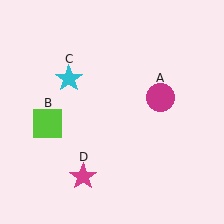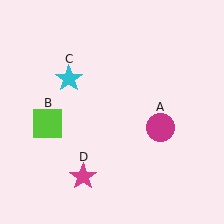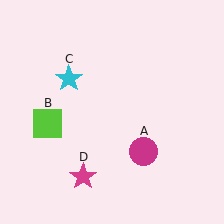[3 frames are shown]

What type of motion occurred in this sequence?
The magenta circle (object A) rotated clockwise around the center of the scene.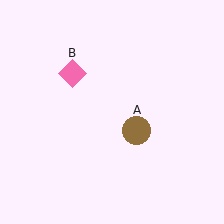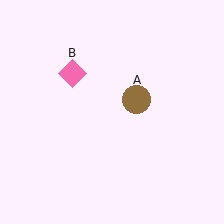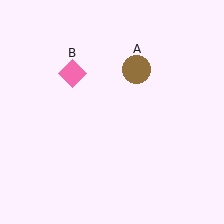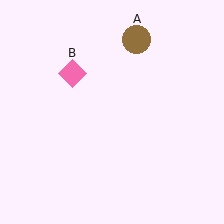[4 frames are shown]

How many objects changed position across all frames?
1 object changed position: brown circle (object A).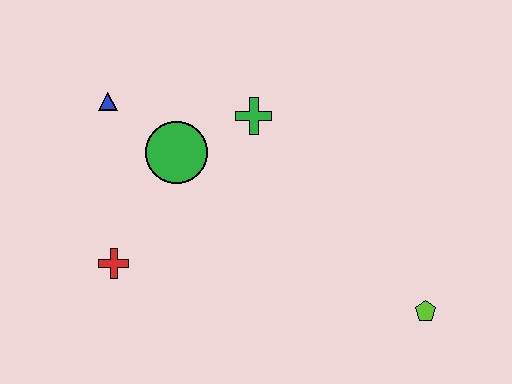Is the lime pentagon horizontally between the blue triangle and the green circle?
No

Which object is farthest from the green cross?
The lime pentagon is farthest from the green cross.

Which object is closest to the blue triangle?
The green circle is closest to the blue triangle.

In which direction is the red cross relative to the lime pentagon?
The red cross is to the left of the lime pentagon.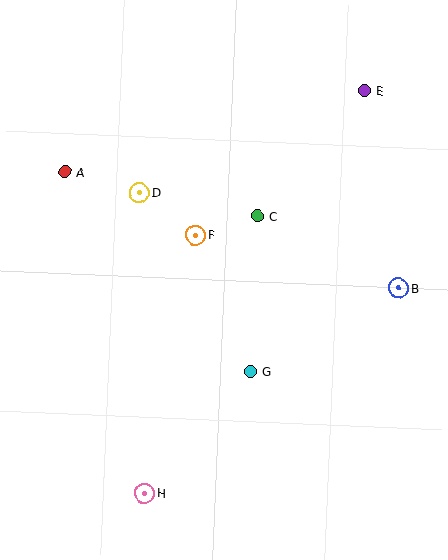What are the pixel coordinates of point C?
Point C is at (257, 216).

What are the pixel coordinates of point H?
Point H is at (144, 493).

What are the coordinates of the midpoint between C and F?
The midpoint between C and F is at (226, 226).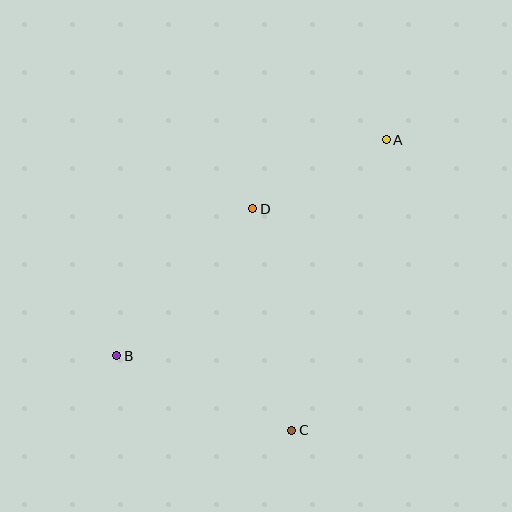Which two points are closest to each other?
Points A and D are closest to each other.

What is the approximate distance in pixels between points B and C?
The distance between B and C is approximately 190 pixels.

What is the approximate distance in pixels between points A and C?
The distance between A and C is approximately 305 pixels.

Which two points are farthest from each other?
Points A and B are farthest from each other.